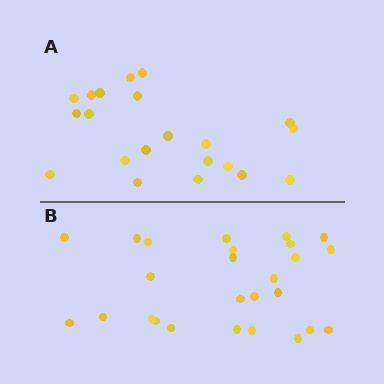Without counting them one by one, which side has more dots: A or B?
Region B (the bottom region) has more dots.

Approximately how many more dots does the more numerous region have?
Region B has about 5 more dots than region A.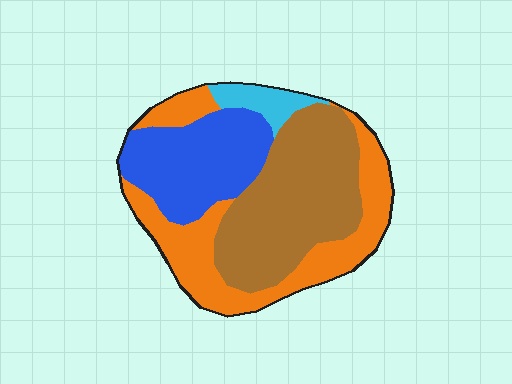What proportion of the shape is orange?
Orange takes up about one third (1/3) of the shape.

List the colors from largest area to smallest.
From largest to smallest: brown, orange, blue, cyan.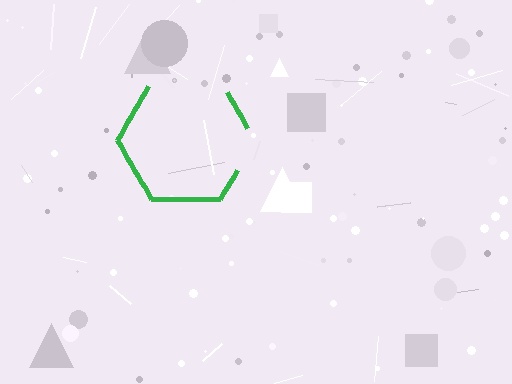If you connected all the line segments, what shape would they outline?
They would outline a hexagon.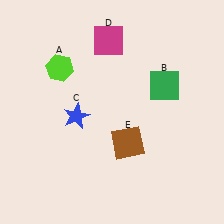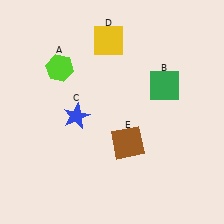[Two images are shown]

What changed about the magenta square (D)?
In Image 1, D is magenta. In Image 2, it changed to yellow.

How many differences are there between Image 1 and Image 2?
There is 1 difference between the two images.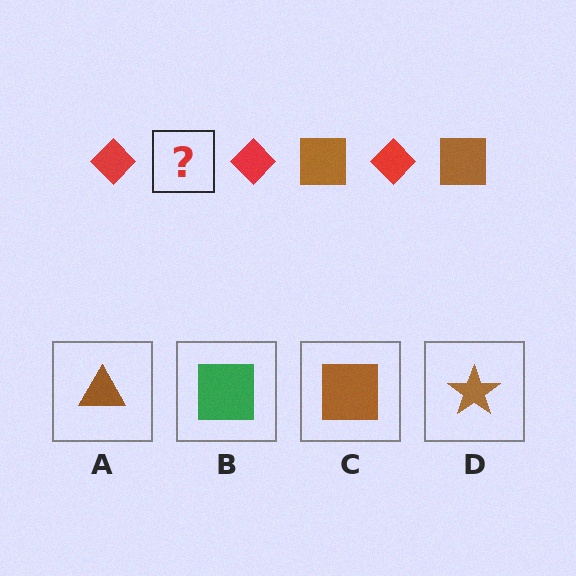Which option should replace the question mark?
Option C.